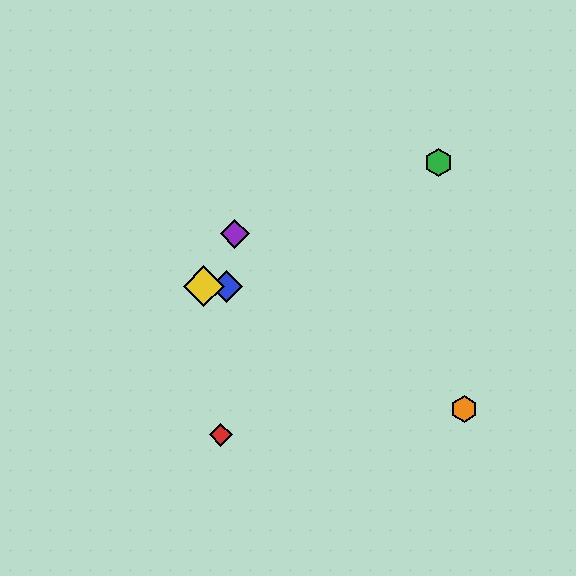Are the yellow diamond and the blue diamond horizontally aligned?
Yes, both are at y≈286.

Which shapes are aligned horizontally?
The blue diamond, the yellow diamond are aligned horizontally.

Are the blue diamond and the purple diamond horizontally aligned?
No, the blue diamond is at y≈286 and the purple diamond is at y≈234.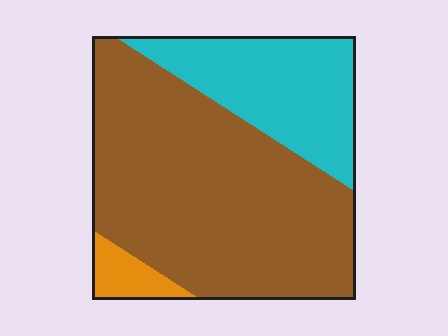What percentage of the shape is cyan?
Cyan takes up about one quarter (1/4) of the shape.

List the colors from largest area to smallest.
From largest to smallest: brown, cyan, orange.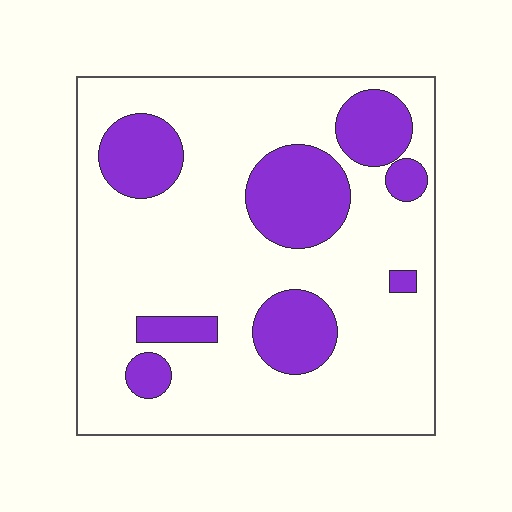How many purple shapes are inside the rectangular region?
8.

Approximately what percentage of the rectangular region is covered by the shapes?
Approximately 25%.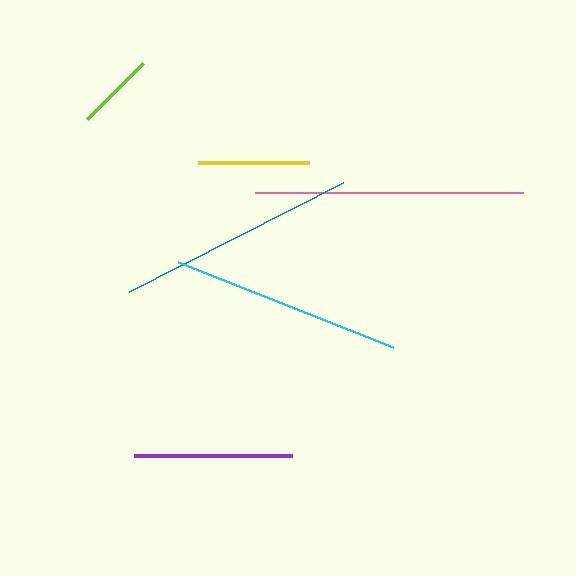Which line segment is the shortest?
The lime line is the shortest at approximately 80 pixels.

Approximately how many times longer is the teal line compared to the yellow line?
The teal line is approximately 2.2 times the length of the yellow line.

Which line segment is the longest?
The pink line is the longest at approximately 267 pixels.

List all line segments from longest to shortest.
From longest to shortest: pink, teal, cyan, purple, yellow, lime.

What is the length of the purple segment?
The purple segment is approximately 157 pixels long.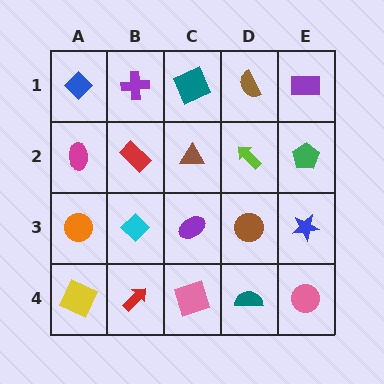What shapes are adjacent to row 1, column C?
A brown triangle (row 2, column C), a purple cross (row 1, column B), a brown semicircle (row 1, column D).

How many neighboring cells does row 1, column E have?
2.